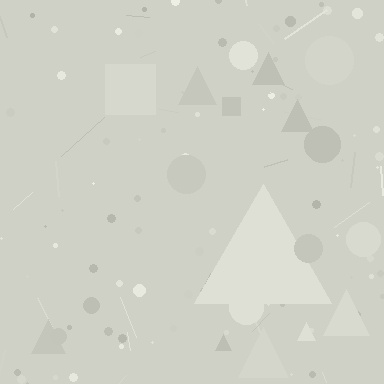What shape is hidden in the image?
A triangle is hidden in the image.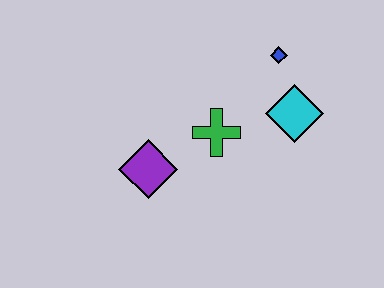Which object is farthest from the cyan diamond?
The purple diamond is farthest from the cyan diamond.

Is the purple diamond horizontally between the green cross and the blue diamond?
No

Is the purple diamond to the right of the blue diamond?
No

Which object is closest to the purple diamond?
The green cross is closest to the purple diamond.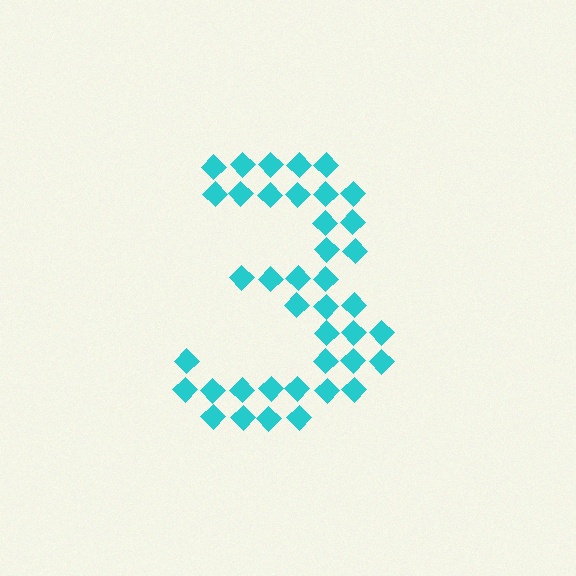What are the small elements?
The small elements are diamonds.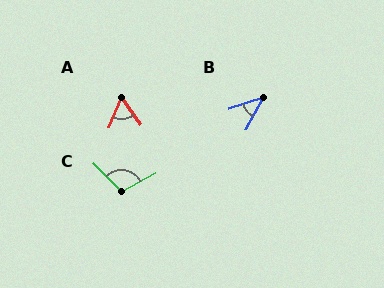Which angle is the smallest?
B, at approximately 44 degrees.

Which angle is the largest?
C, at approximately 107 degrees.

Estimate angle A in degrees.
Approximately 57 degrees.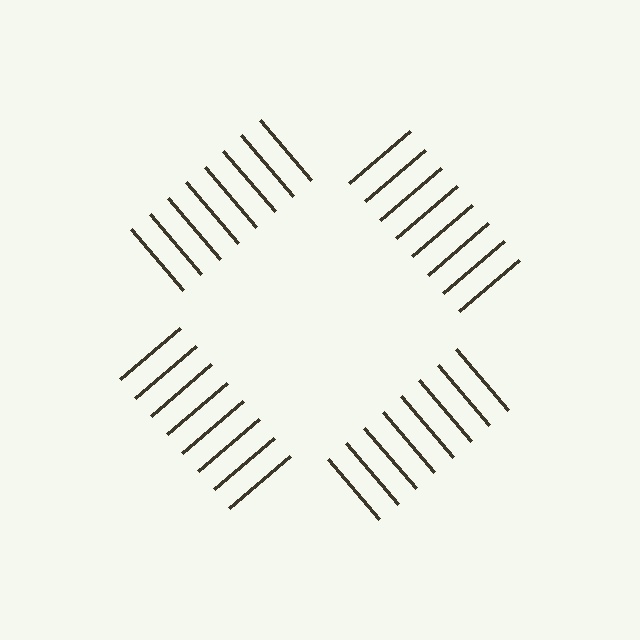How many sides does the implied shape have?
4 sides — the line-ends trace a square.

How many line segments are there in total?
32 — 8 along each of the 4 edges.